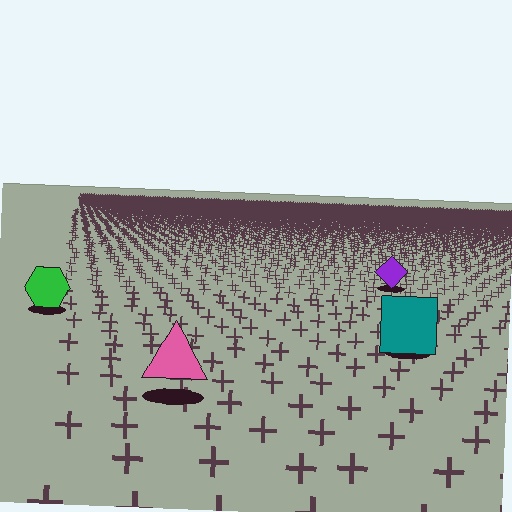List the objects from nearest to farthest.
From nearest to farthest: the pink triangle, the teal square, the green hexagon, the purple diamond.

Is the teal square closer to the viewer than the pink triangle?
No. The pink triangle is closer — you can tell from the texture gradient: the ground texture is coarser near it.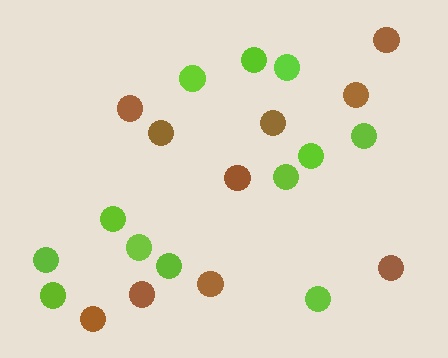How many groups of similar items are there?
There are 2 groups: one group of brown circles (10) and one group of lime circles (12).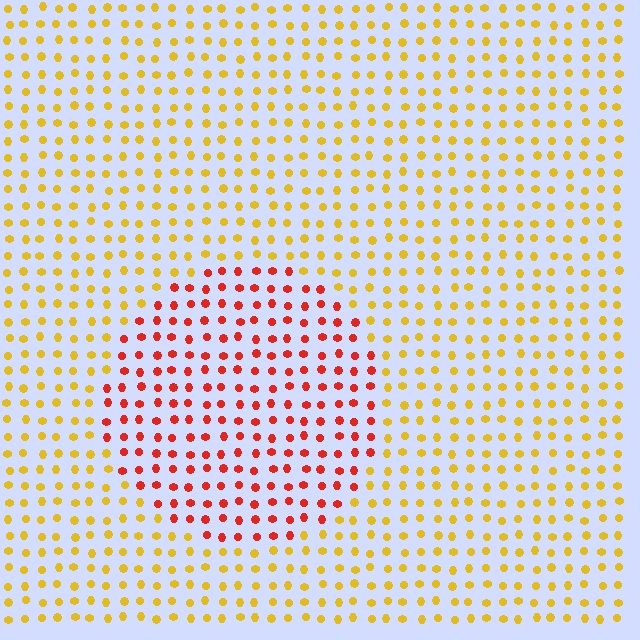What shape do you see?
I see a circle.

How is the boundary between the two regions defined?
The boundary is defined purely by a slight shift in hue (about 46 degrees). Spacing, size, and orientation are identical on both sides.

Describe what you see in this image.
The image is filled with small yellow elements in a uniform arrangement. A circle-shaped region is visible where the elements are tinted to a slightly different hue, forming a subtle color boundary.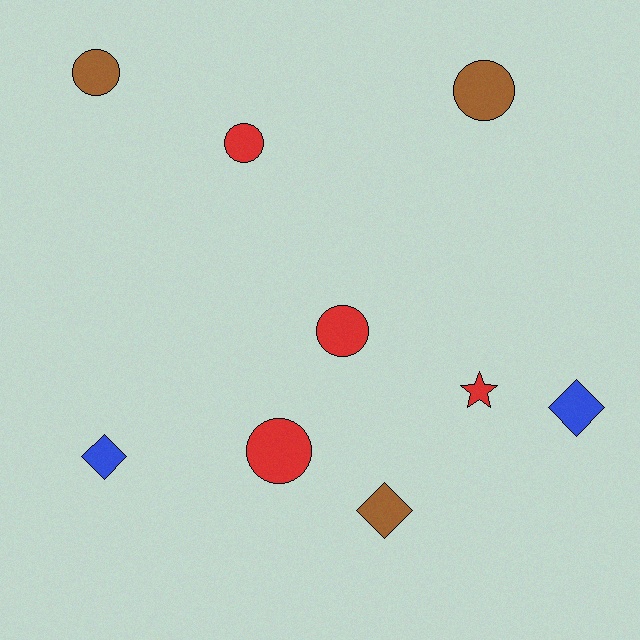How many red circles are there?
There are 3 red circles.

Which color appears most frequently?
Red, with 4 objects.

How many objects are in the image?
There are 9 objects.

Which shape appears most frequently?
Circle, with 5 objects.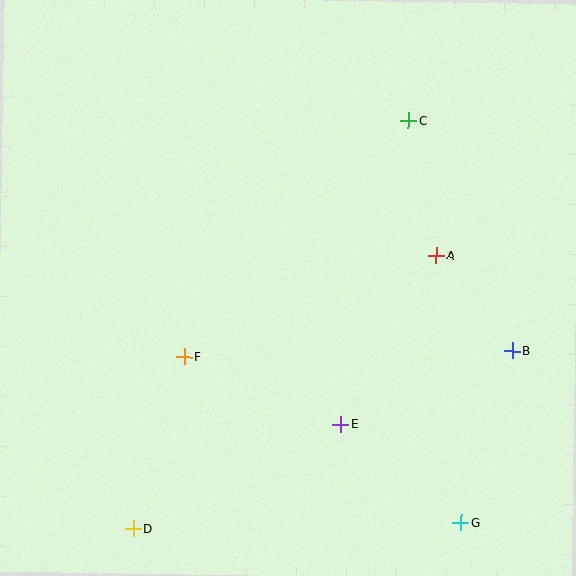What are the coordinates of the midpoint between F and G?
The midpoint between F and G is at (323, 439).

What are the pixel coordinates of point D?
Point D is at (133, 528).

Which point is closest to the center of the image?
Point F at (184, 357) is closest to the center.